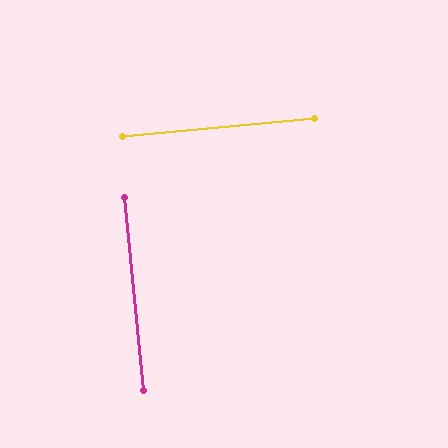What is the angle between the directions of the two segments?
Approximately 90 degrees.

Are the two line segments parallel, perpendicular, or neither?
Perpendicular — they meet at approximately 90°.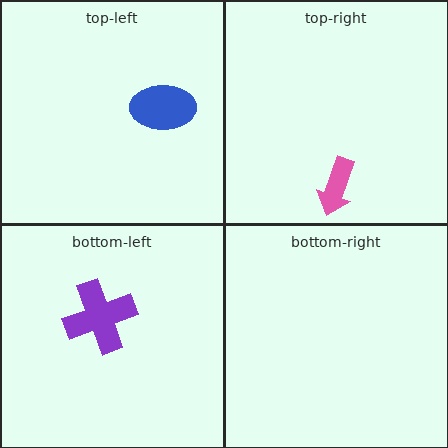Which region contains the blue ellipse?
The top-left region.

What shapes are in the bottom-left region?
The purple cross.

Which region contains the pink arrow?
The top-right region.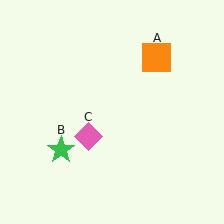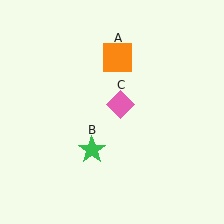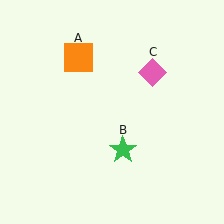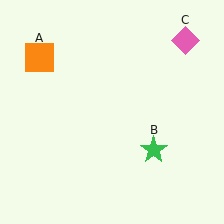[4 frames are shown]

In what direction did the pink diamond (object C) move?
The pink diamond (object C) moved up and to the right.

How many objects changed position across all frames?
3 objects changed position: orange square (object A), green star (object B), pink diamond (object C).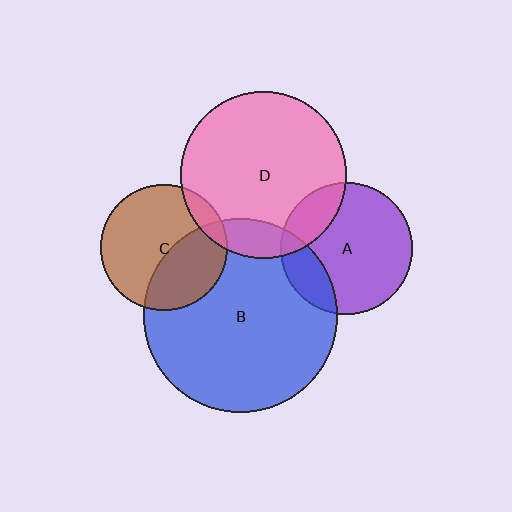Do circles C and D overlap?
Yes.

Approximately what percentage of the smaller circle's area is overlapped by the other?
Approximately 10%.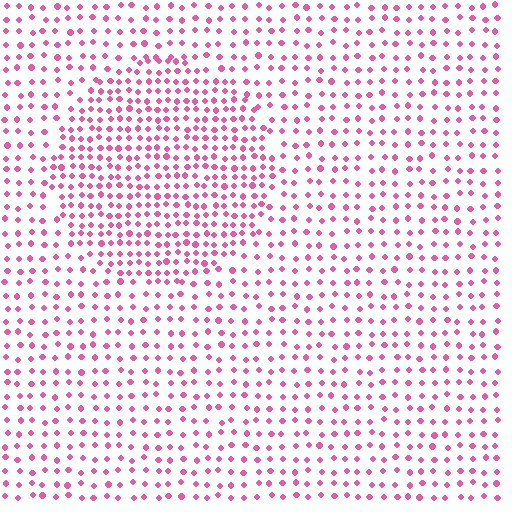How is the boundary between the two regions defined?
The boundary is defined by a change in element density (approximately 1.7x ratio). All elements are the same color, size, and shape.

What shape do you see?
I see a circle.